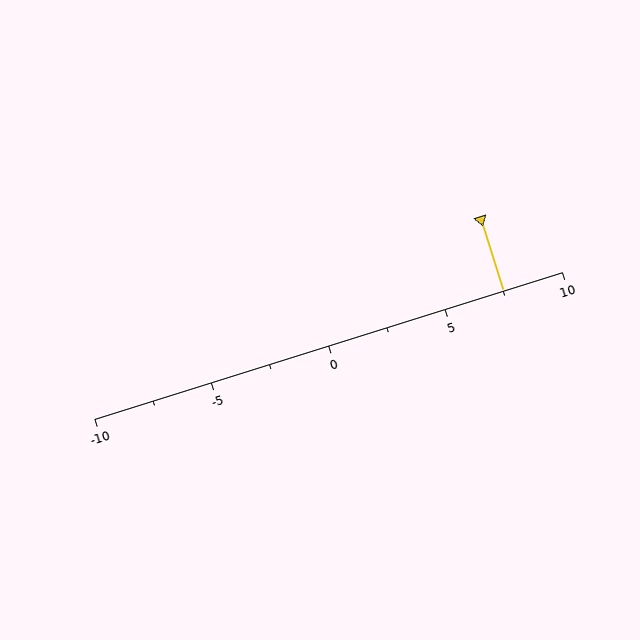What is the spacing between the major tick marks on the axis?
The major ticks are spaced 5 apart.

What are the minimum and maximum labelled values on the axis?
The axis runs from -10 to 10.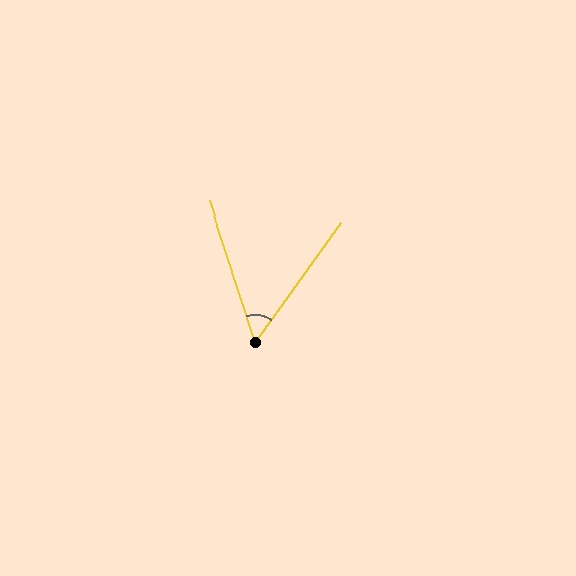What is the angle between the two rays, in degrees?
Approximately 54 degrees.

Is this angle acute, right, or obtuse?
It is acute.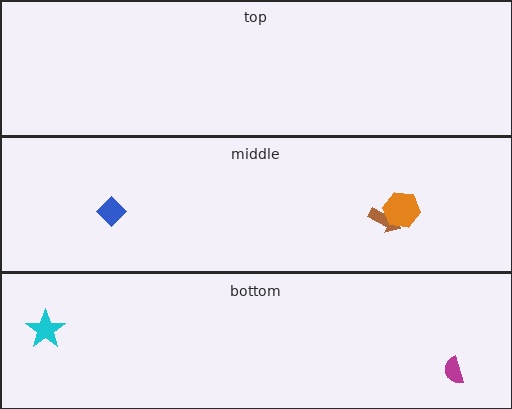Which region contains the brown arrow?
The middle region.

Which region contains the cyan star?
The bottom region.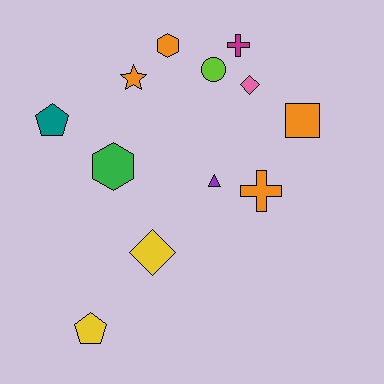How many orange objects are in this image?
There are 4 orange objects.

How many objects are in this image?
There are 12 objects.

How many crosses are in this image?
There are 2 crosses.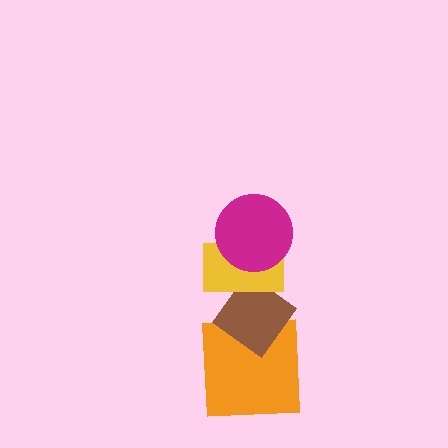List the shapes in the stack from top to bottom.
From top to bottom: the magenta circle, the yellow rectangle, the brown diamond, the orange square.